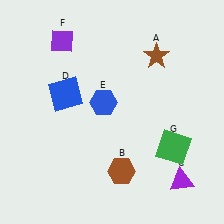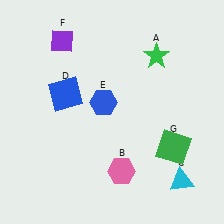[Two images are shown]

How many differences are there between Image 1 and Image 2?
There are 3 differences between the two images.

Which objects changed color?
A changed from brown to green. B changed from brown to pink. C changed from purple to cyan.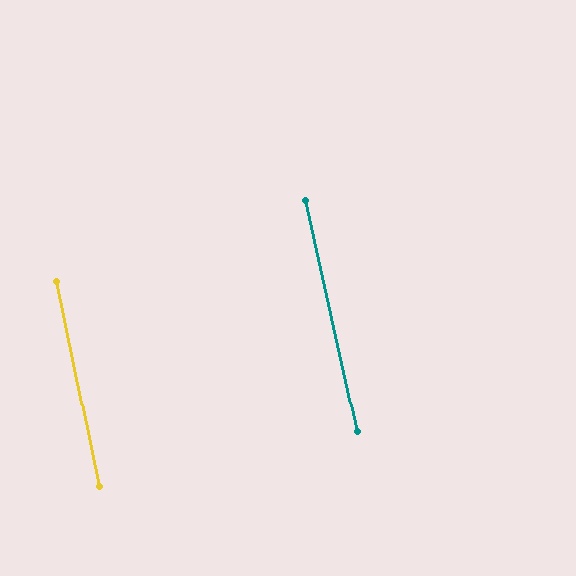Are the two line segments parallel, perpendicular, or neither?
Parallel — their directions differ by only 0.8°.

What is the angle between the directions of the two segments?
Approximately 1 degree.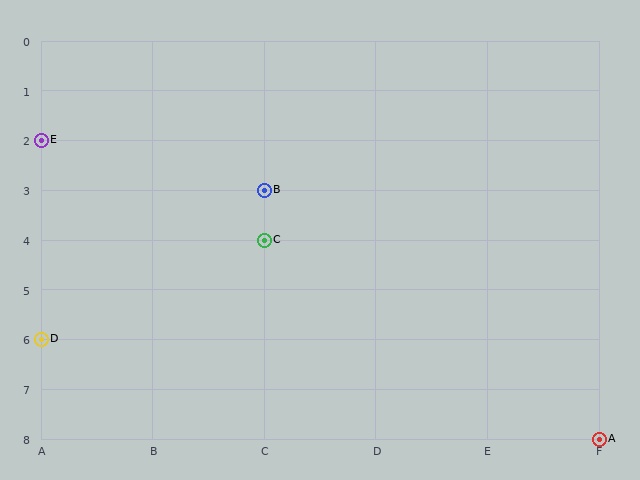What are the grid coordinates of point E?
Point E is at grid coordinates (A, 2).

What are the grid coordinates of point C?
Point C is at grid coordinates (C, 4).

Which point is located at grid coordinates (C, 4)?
Point C is at (C, 4).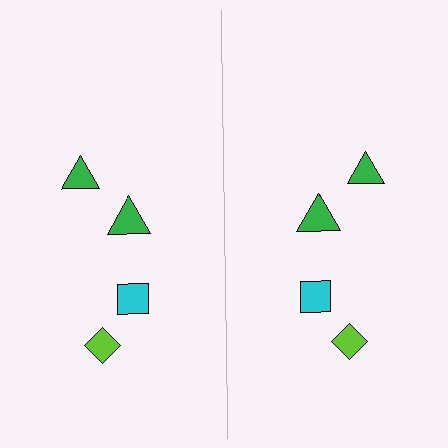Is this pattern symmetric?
Yes, this pattern has bilateral (reflection) symmetry.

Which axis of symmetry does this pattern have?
The pattern has a vertical axis of symmetry running through the center of the image.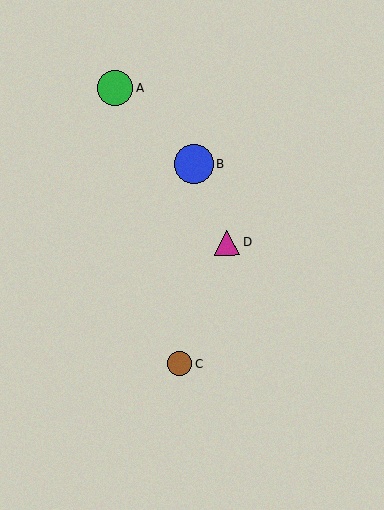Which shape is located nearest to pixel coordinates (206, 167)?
The blue circle (labeled B) at (194, 164) is nearest to that location.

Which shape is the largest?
The blue circle (labeled B) is the largest.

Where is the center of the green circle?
The center of the green circle is at (115, 88).